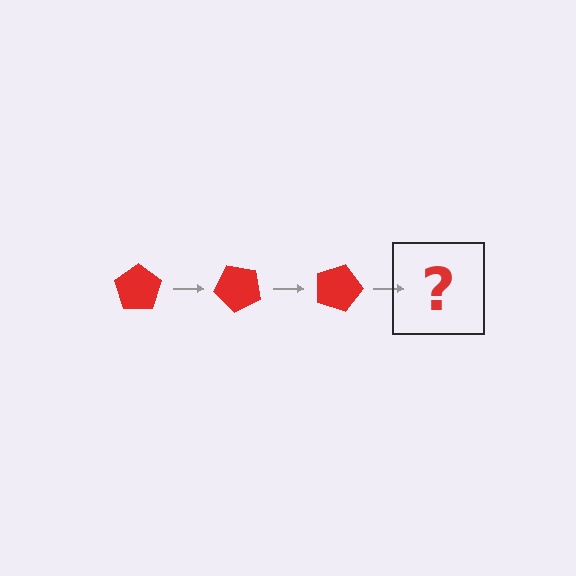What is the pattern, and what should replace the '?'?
The pattern is that the pentagon rotates 45 degrees each step. The '?' should be a red pentagon rotated 135 degrees.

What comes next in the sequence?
The next element should be a red pentagon rotated 135 degrees.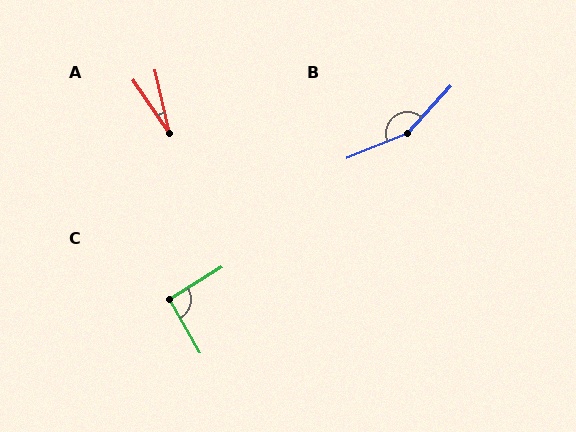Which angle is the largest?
B, at approximately 155 degrees.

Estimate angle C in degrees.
Approximately 92 degrees.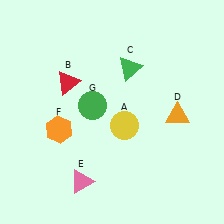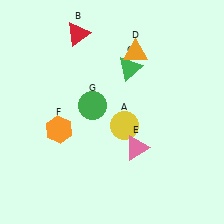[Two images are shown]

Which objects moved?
The objects that moved are: the red triangle (B), the orange triangle (D), the pink triangle (E).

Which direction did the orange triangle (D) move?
The orange triangle (D) moved up.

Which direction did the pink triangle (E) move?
The pink triangle (E) moved right.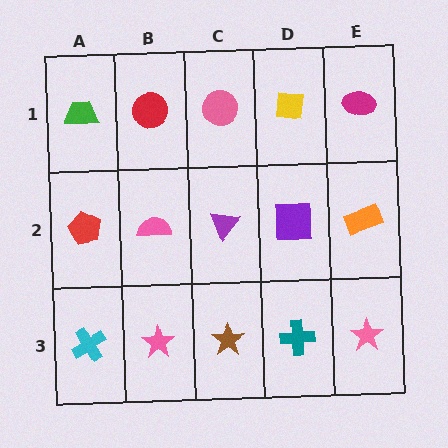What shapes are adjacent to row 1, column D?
A purple square (row 2, column D), a pink circle (row 1, column C), a magenta ellipse (row 1, column E).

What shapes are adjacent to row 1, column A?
A red pentagon (row 2, column A), a red circle (row 1, column B).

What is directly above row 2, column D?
A yellow square.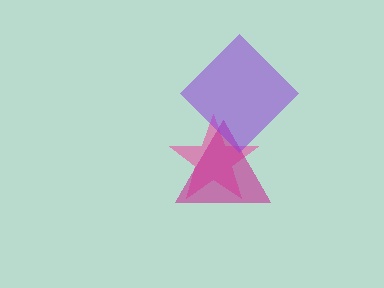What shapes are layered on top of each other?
The layered shapes are: a pink star, a magenta triangle, a purple diamond.